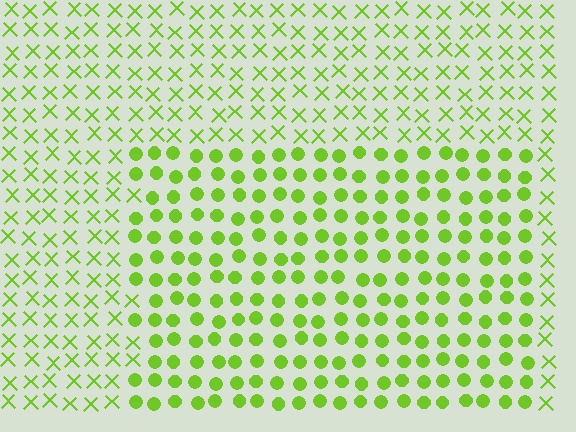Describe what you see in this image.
The image is filled with small lime elements arranged in a uniform grid. A rectangle-shaped region contains circles, while the surrounding area contains X marks. The boundary is defined purely by the change in element shape.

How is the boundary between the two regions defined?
The boundary is defined by a change in element shape: circles inside vs. X marks outside. All elements share the same color and spacing.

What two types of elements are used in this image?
The image uses circles inside the rectangle region and X marks outside it.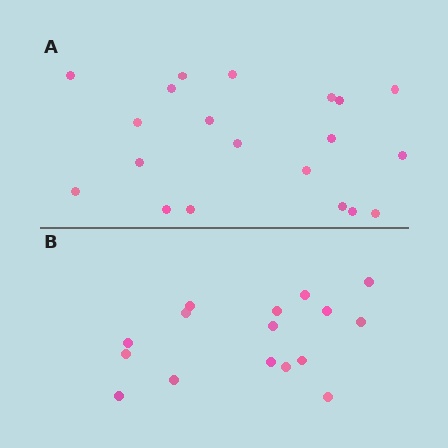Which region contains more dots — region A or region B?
Region A (the top region) has more dots.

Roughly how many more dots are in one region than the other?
Region A has about 4 more dots than region B.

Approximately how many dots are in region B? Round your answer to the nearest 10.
About 20 dots. (The exact count is 16, which rounds to 20.)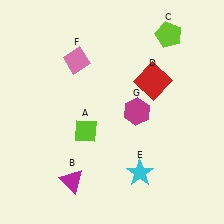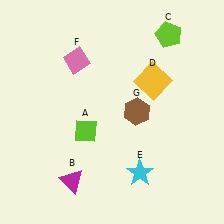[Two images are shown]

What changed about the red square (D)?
In Image 1, D is red. In Image 2, it changed to yellow.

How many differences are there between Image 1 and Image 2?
There are 2 differences between the two images.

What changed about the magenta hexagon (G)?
In Image 1, G is magenta. In Image 2, it changed to brown.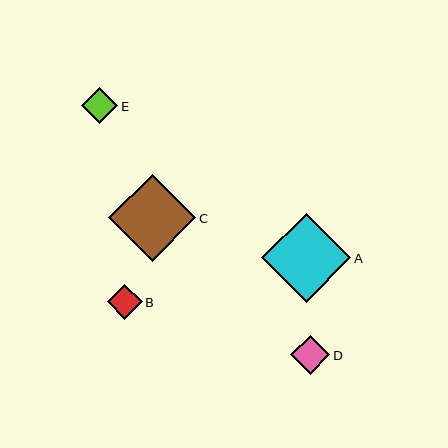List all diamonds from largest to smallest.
From largest to smallest: A, C, D, E, B.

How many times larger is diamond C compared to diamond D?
Diamond C is approximately 2.2 times the size of diamond D.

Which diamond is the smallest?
Diamond B is the smallest with a size of approximately 34 pixels.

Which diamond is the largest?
Diamond A is the largest with a size of approximately 89 pixels.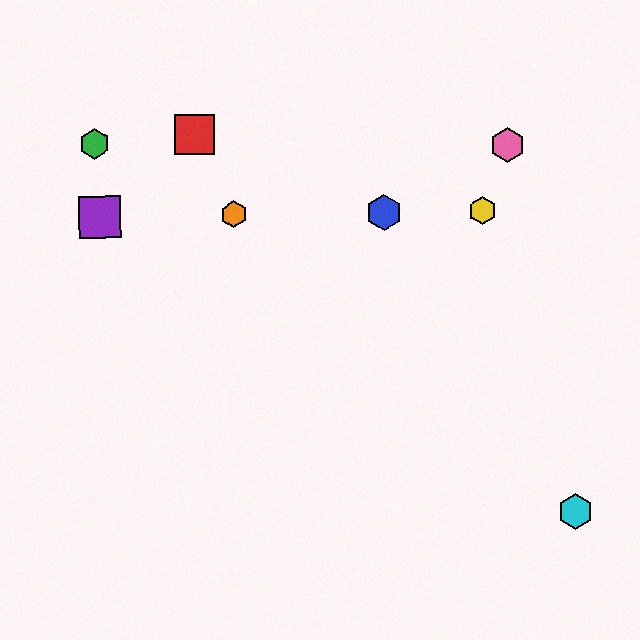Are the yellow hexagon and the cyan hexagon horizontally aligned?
No, the yellow hexagon is at y≈210 and the cyan hexagon is at y≈511.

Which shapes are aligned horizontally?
The blue hexagon, the yellow hexagon, the purple square, the orange hexagon are aligned horizontally.